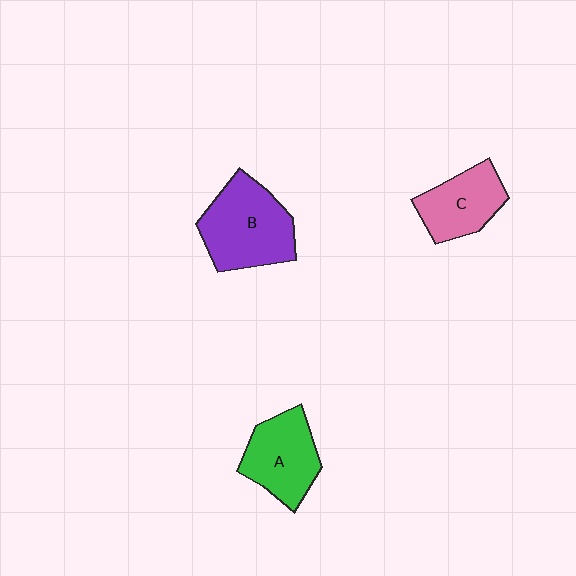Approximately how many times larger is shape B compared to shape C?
Approximately 1.4 times.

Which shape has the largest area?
Shape B (purple).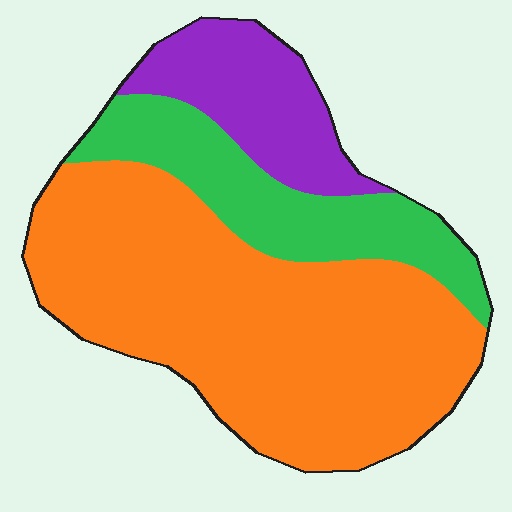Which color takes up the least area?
Purple, at roughly 15%.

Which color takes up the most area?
Orange, at roughly 60%.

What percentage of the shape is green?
Green covers about 20% of the shape.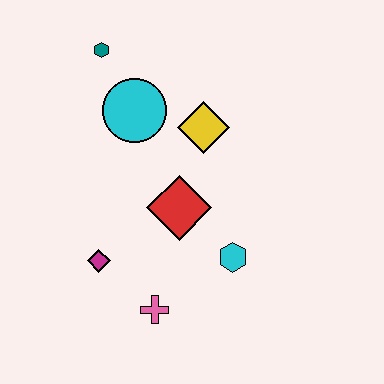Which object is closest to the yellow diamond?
The cyan circle is closest to the yellow diamond.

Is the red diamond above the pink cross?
Yes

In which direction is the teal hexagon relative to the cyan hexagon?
The teal hexagon is above the cyan hexagon.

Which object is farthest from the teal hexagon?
The pink cross is farthest from the teal hexagon.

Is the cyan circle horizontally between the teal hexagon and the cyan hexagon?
Yes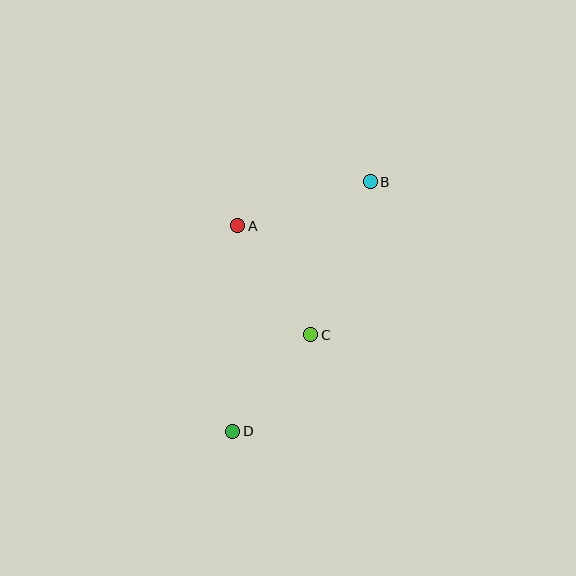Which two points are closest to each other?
Points C and D are closest to each other.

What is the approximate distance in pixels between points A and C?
The distance between A and C is approximately 131 pixels.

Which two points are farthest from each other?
Points B and D are farthest from each other.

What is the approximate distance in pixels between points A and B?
The distance between A and B is approximately 139 pixels.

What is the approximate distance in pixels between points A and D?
The distance between A and D is approximately 205 pixels.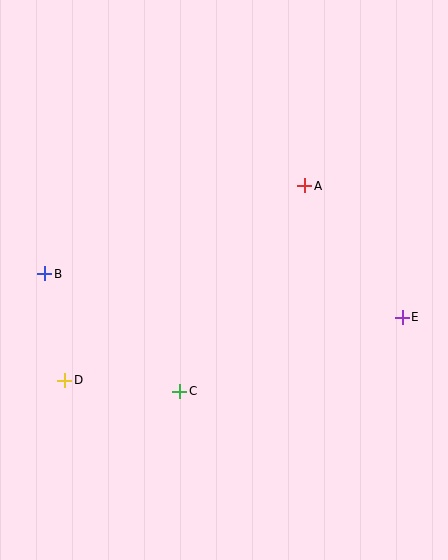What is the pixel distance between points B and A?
The distance between B and A is 274 pixels.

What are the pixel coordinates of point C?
Point C is at (180, 391).